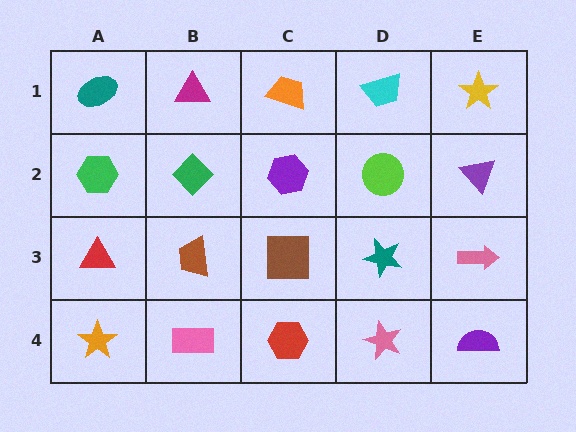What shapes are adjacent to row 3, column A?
A green hexagon (row 2, column A), an orange star (row 4, column A), a brown trapezoid (row 3, column B).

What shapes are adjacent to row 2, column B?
A magenta triangle (row 1, column B), a brown trapezoid (row 3, column B), a green hexagon (row 2, column A), a purple hexagon (row 2, column C).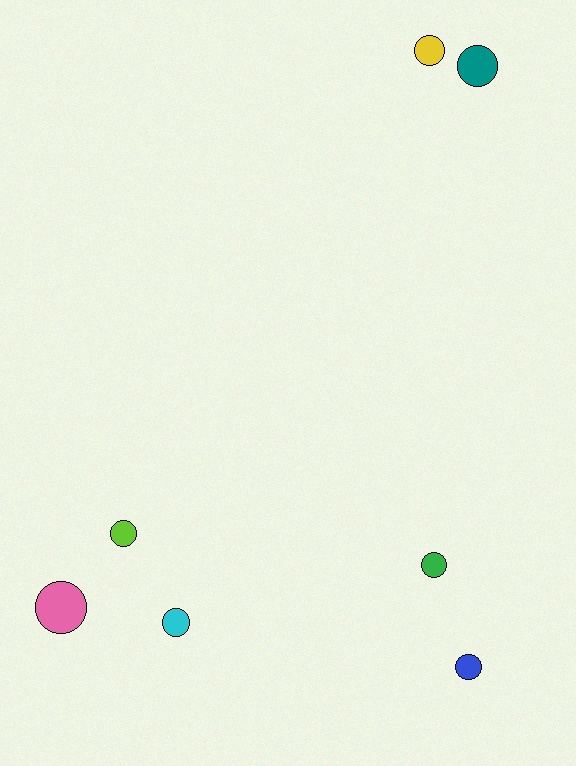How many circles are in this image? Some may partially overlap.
There are 7 circles.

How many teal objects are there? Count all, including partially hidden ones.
There is 1 teal object.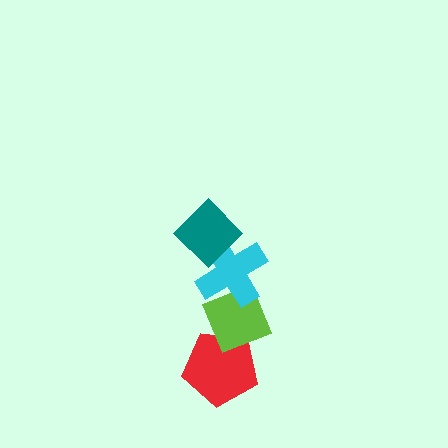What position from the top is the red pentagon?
The red pentagon is 4th from the top.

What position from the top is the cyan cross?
The cyan cross is 2nd from the top.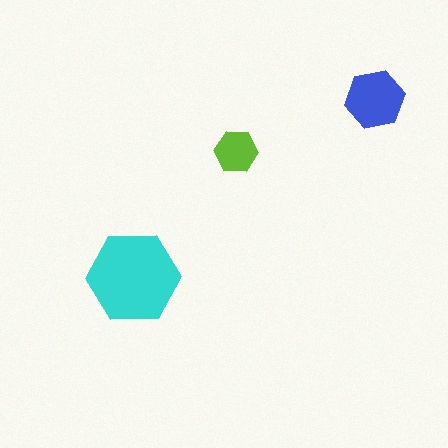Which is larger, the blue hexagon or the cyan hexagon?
The cyan one.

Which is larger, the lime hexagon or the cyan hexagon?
The cyan one.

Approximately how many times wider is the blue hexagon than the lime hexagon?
About 1.5 times wider.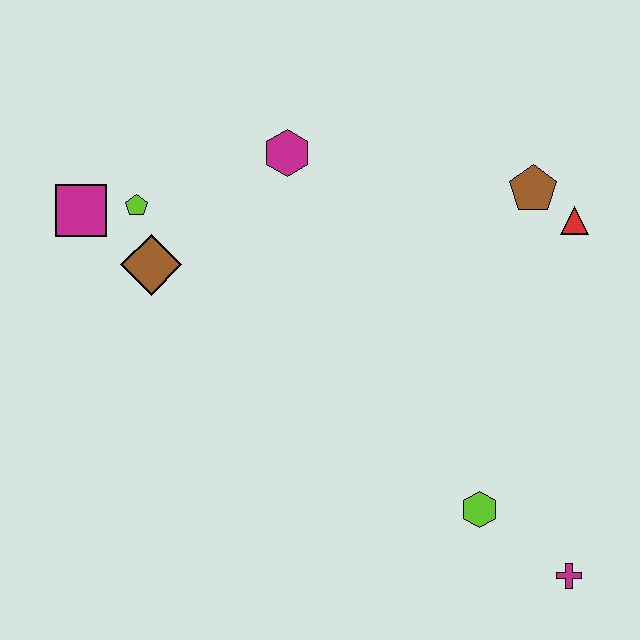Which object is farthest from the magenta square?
The magenta cross is farthest from the magenta square.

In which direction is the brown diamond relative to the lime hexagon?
The brown diamond is to the left of the lime hexagon.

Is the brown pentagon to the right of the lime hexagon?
Yes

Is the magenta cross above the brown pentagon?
No